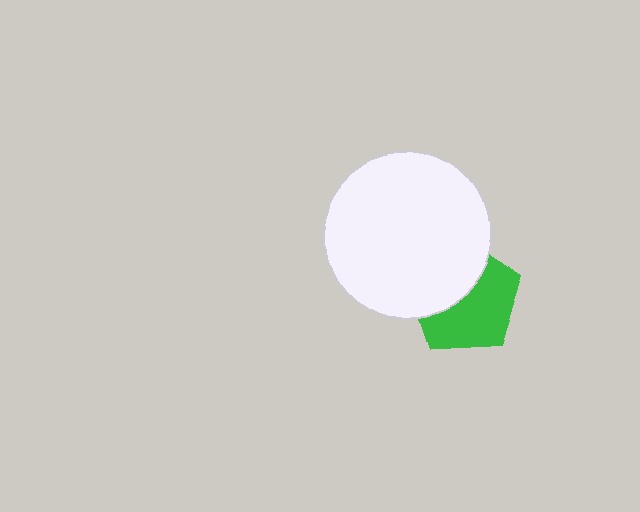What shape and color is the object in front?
The object in front is a white circle.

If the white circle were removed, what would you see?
You would see the complete green pentagon.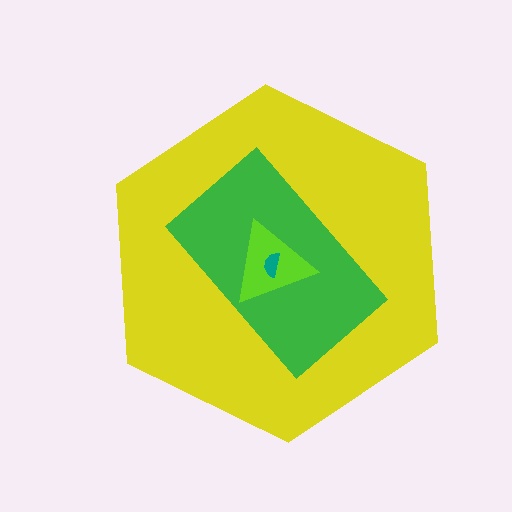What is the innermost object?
The teal semicircle.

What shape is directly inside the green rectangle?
The lime triangle.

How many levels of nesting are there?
4.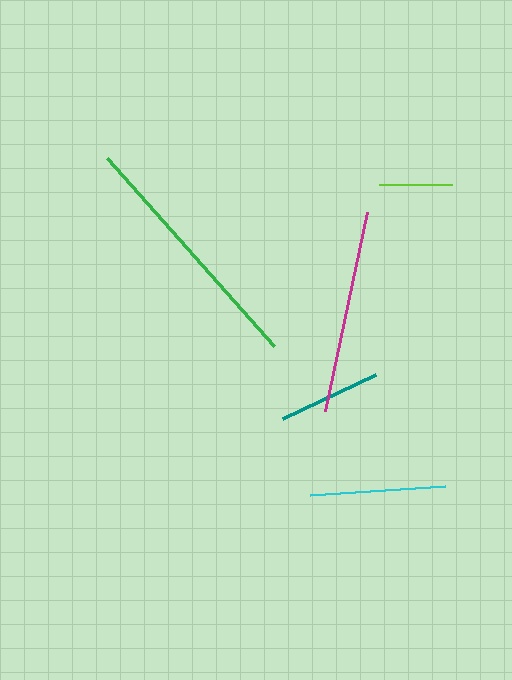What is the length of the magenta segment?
The magenta segment is approximately 203 pixels long.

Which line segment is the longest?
The green line is the longest at approximately 251 pixels.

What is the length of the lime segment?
The lime segment is approximately 73 pixels long.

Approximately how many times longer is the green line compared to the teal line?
The green line is approximately 2.5 times the length of the teal line.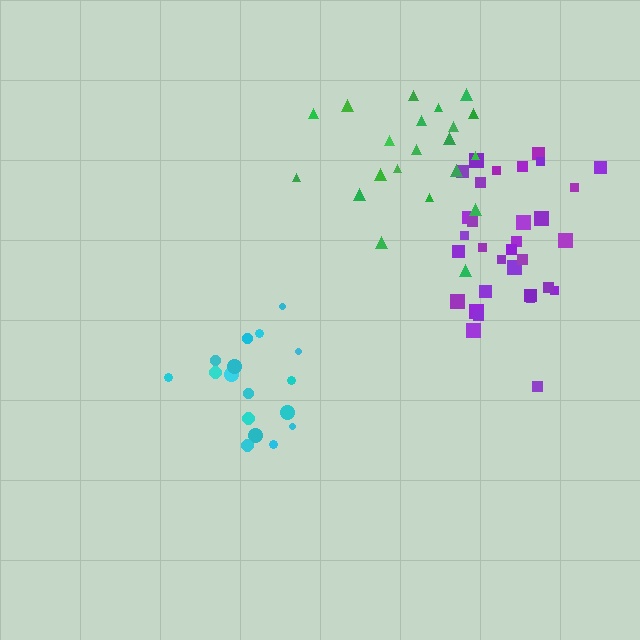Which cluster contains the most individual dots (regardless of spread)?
Purple (32).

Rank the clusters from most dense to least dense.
cyan, purple, green.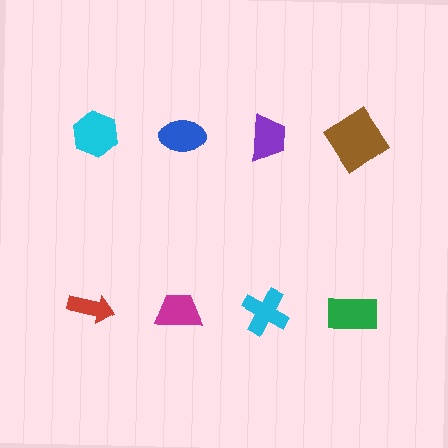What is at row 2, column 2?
A magenta trapezoid.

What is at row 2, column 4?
A green rectangle.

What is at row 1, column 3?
A purple trapezoid.